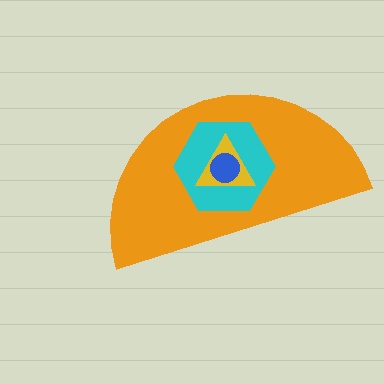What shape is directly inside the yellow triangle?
The blue circle.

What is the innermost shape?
The blue circle.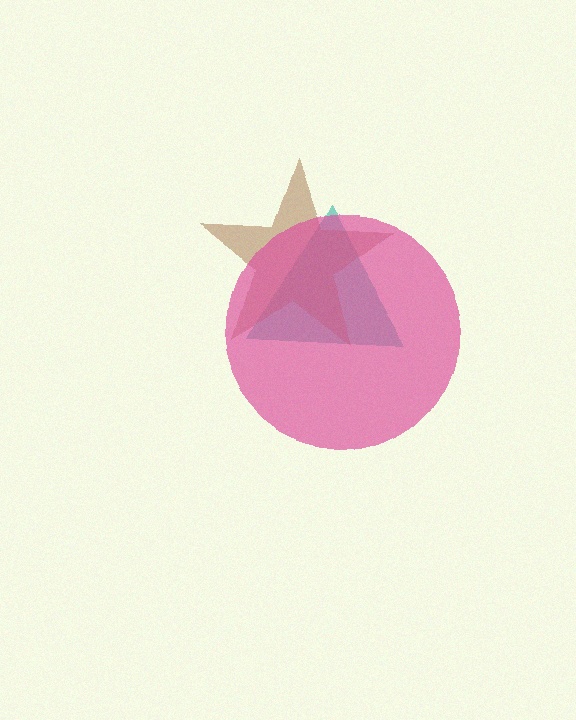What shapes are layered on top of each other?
The layered shapes are: a teal triangle, a brown star, a pink circle.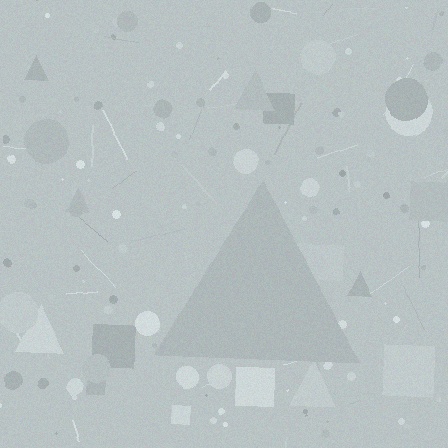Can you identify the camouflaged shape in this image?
The camouflaged shape is a triangle.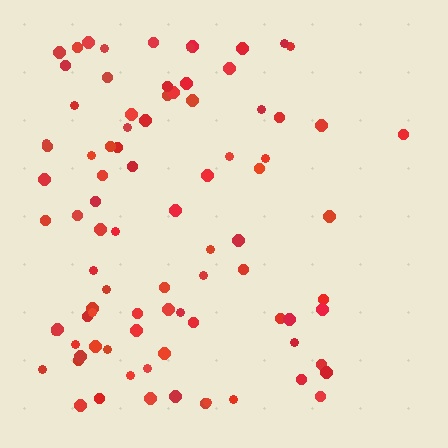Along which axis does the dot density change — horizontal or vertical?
Horizontal.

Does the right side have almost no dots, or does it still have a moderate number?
Still a moderate number, just noticeably fewer than the left.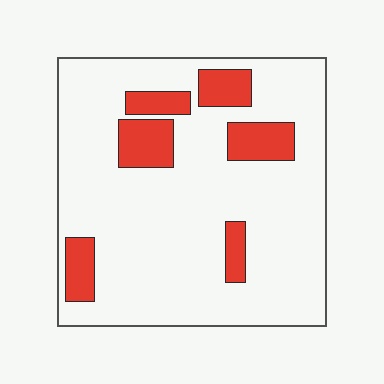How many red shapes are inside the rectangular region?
6.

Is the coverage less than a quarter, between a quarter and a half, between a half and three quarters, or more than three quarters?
Less than a quarter.